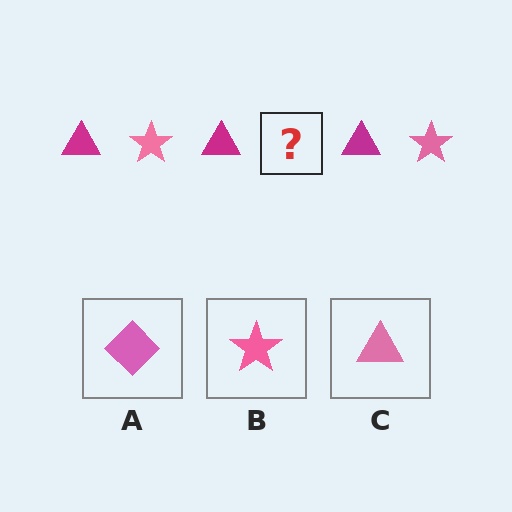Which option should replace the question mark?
Option B.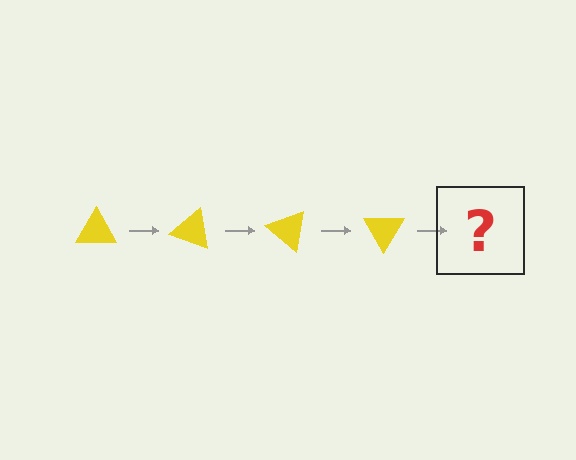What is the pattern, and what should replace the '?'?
The pattern is that the triangle rotates 20 degrees each step. The '?' should be a yellow triangle rotated 80 degrees.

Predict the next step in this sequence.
The next step is a yellow triangle rotated 80 degrees.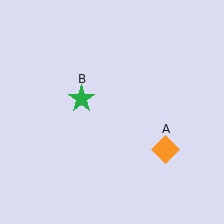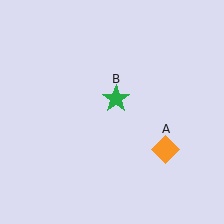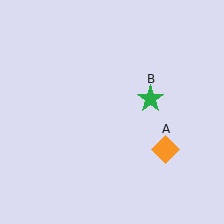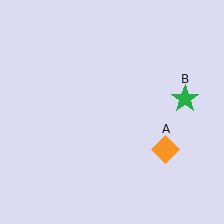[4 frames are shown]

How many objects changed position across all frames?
1 object changed position: green star (object B).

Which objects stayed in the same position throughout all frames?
Orange diamond (object A) remained stationary.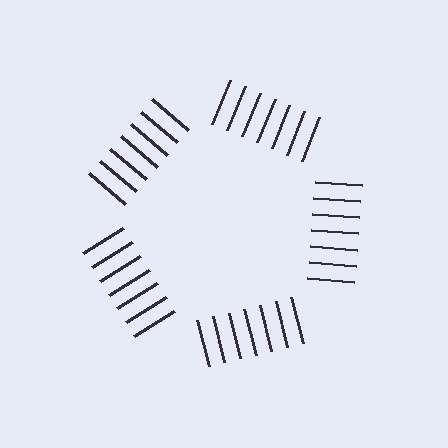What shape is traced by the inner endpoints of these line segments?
An illusory pentagon — the line segments terminate on its edges but no continuous stroke is drawn.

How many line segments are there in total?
35 — 7 along each of the 5 edges.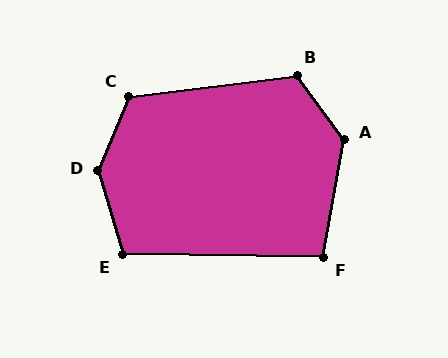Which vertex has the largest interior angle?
D, at approximately 141 degrees.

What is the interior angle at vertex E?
Approximately 107 degrees (obtuse).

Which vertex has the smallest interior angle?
F, at approximately 99 degrees.